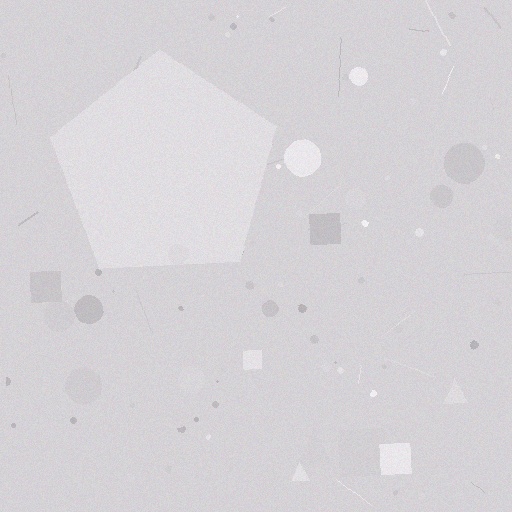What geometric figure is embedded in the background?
A pentagon is embedded in the background.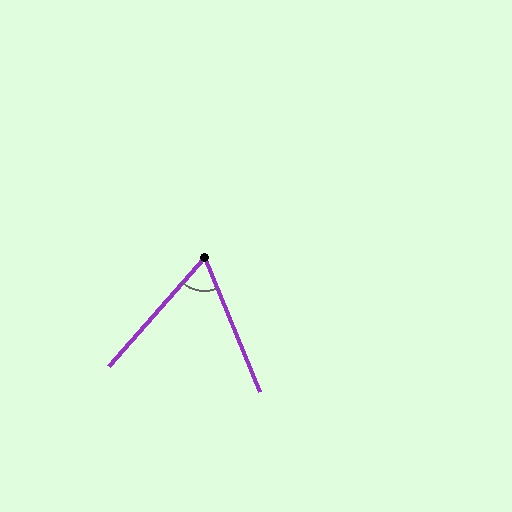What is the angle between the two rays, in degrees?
Approximately 63 degrees.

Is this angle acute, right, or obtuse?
It is acute.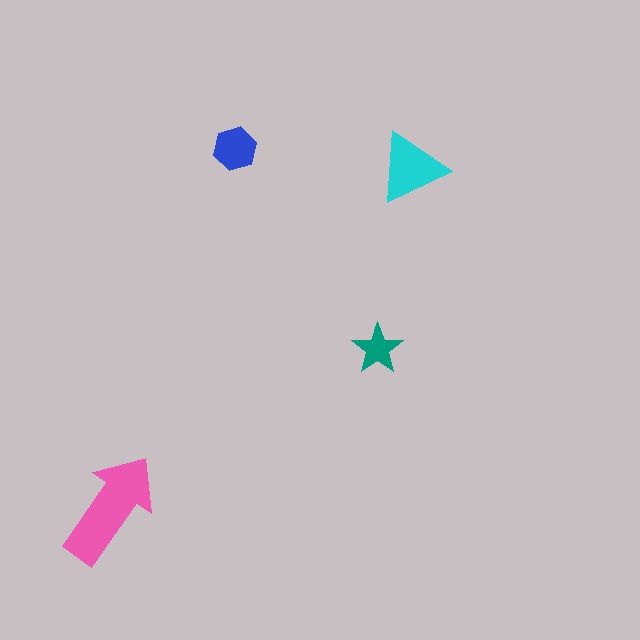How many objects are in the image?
There are 4 objects in the image.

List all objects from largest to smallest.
The pink arrow, the cyan triangle, the blue hexagon, the teal star.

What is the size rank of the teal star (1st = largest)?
4th.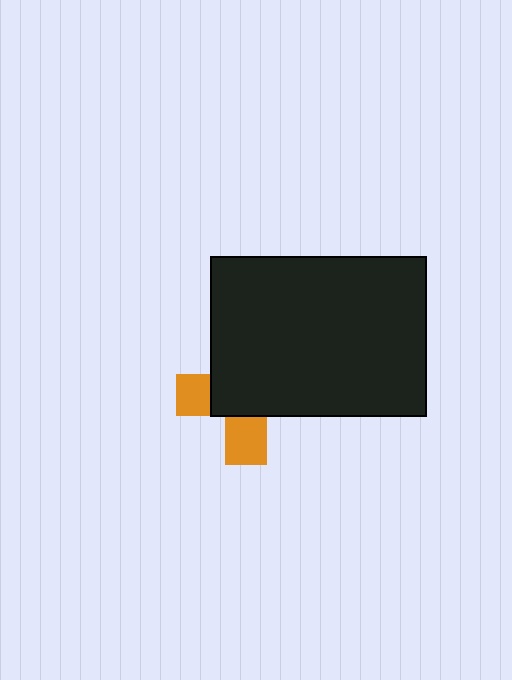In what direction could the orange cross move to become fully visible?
The orange cross could move toward the lower-left. That would shift it out from behind the black rectangle entirely.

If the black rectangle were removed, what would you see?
You would see the complete orange cross.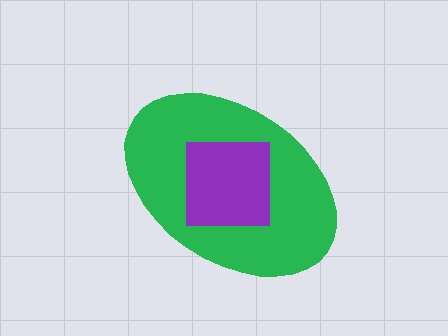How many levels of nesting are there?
2.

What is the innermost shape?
The purple square.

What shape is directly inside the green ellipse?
The purple square.